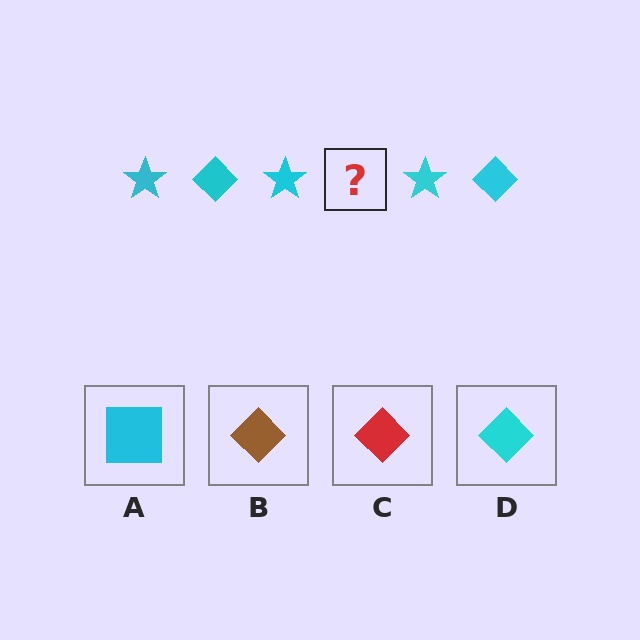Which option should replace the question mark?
Option D.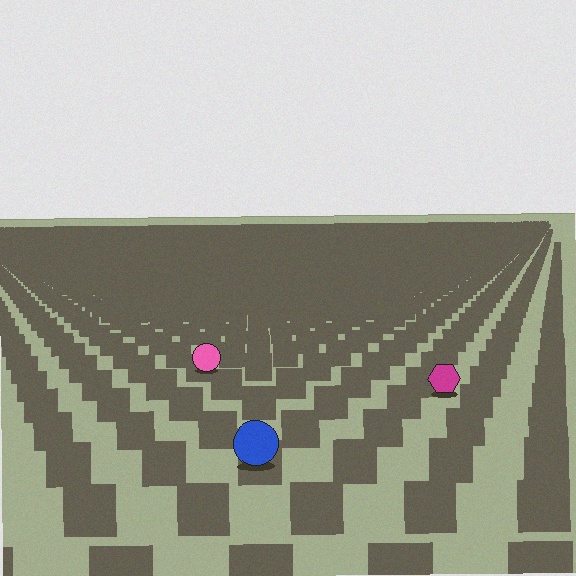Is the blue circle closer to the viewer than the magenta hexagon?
Yes. The blue circle is closer — you can tell from the texture gradient: the ground texture is coarser near it.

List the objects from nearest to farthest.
From nearest to farthest: the blue circle, the magenta hexagon, the pink circle.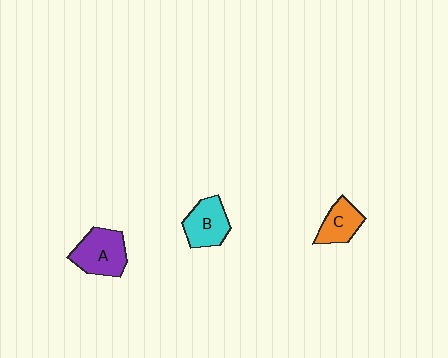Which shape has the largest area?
Shape A (purple).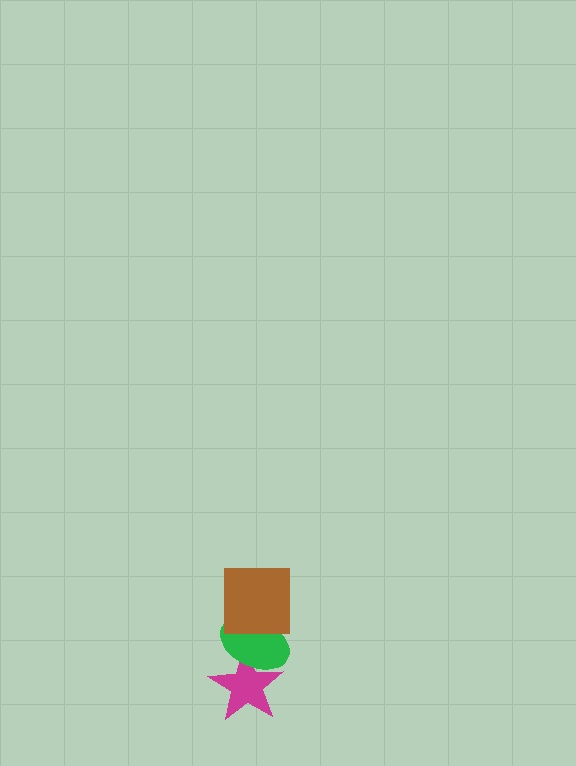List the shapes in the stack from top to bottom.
From top to bottom: the brown square, the green ellipse, the magenta star.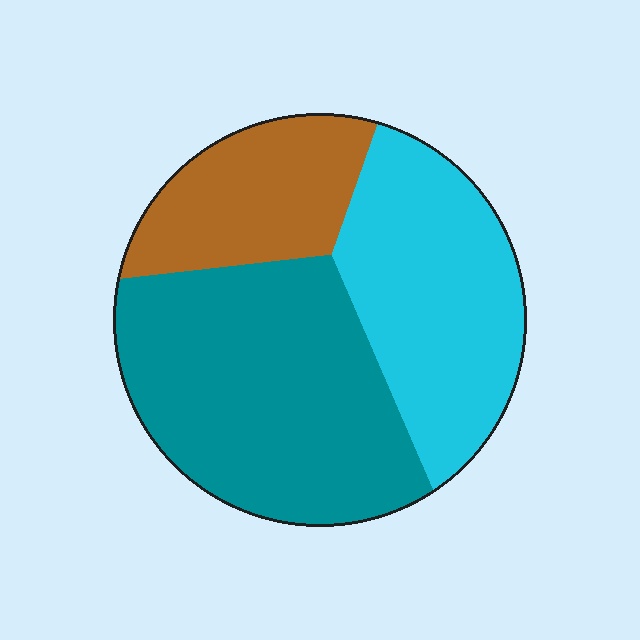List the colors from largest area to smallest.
From largest to smallest: teal, cyan, brown.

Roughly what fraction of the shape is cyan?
Cyan takes up about one third (1/3) of the shape.